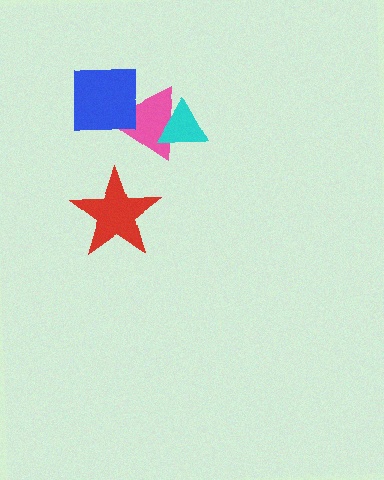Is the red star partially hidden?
No, no other shape covers it.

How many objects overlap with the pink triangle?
2 objects overlap with the pink triangle.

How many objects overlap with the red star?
0 objects overlap with the red star.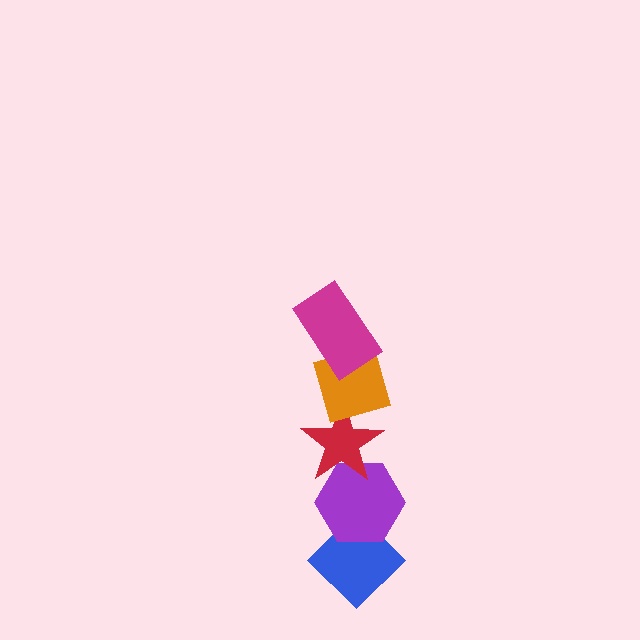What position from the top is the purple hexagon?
The purple hexagon is 4th from the top.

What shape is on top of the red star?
The orange diamond is on top of the red star.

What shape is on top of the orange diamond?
The magenta rectangle is on top of the orange diamond.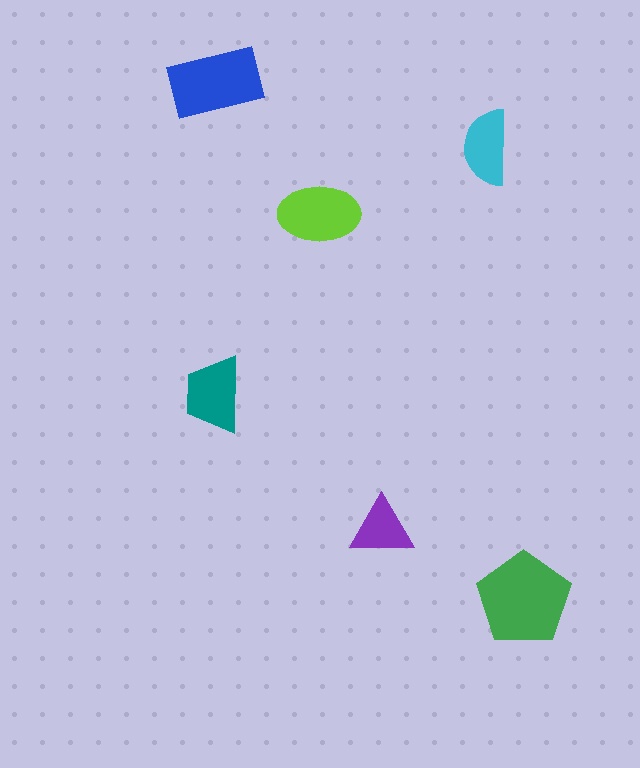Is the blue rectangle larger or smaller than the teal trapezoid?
Larger.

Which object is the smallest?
The purple triangle.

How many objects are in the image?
There are 6 objects in the image.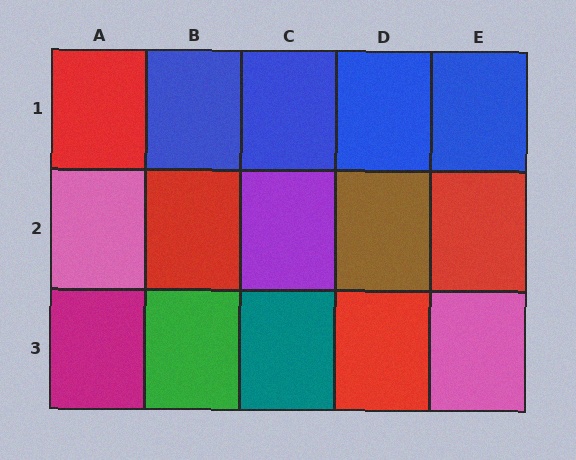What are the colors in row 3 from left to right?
Magenta, green, teal, red, pink.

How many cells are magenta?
1 cell is magenta.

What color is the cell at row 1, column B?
Blue.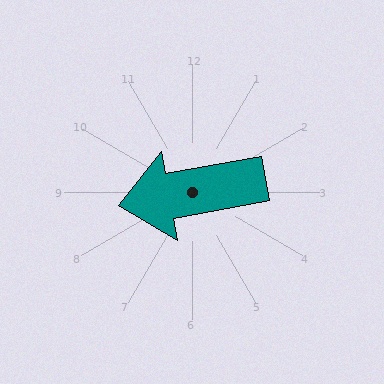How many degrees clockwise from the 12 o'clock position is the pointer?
Approximately 260 degrees.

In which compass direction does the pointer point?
West.